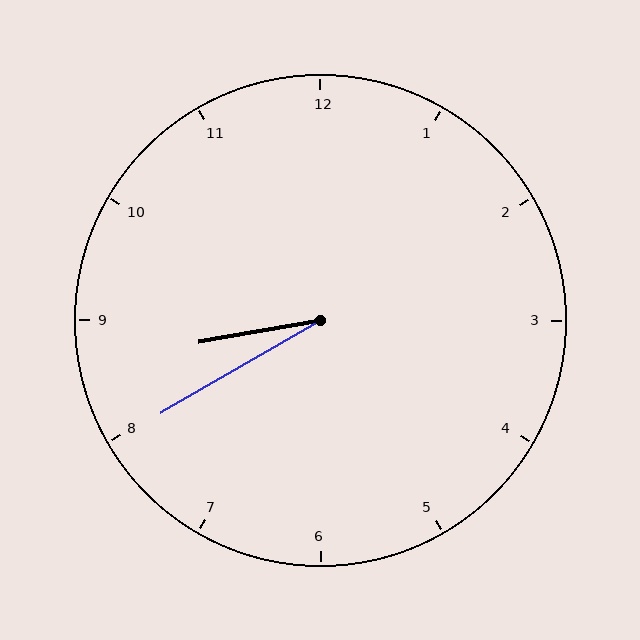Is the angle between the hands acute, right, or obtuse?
It is acute.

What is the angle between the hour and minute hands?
Approximately 20 degrees.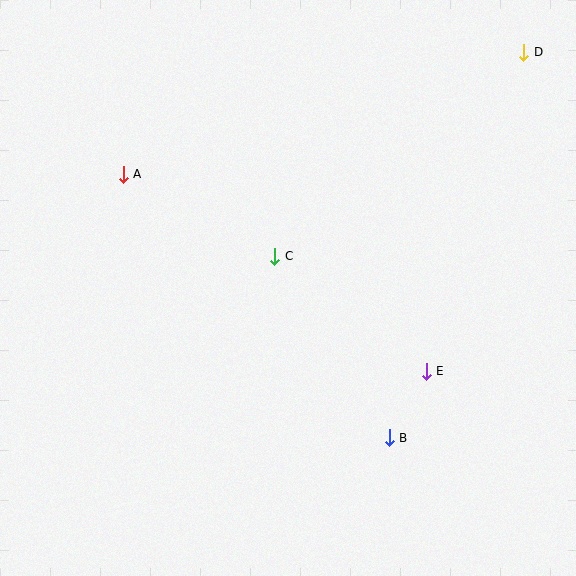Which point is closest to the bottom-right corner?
Point B is closest to the bottom-right corner.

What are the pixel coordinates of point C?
Point C is at (275, 256).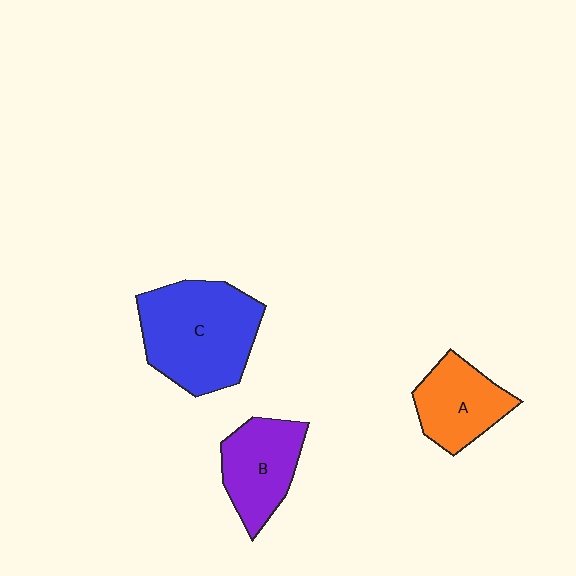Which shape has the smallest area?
Shape A (orange).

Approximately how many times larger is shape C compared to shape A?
Approximately 1.7 times.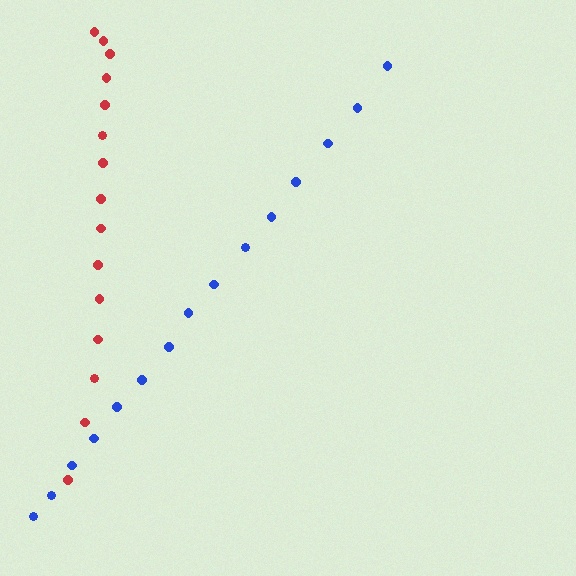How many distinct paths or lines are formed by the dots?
There are 2 distinct paths.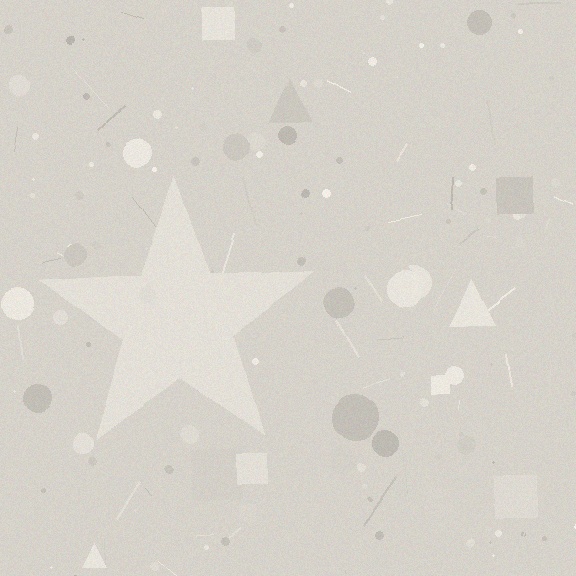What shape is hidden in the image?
A star is hidden in the image.